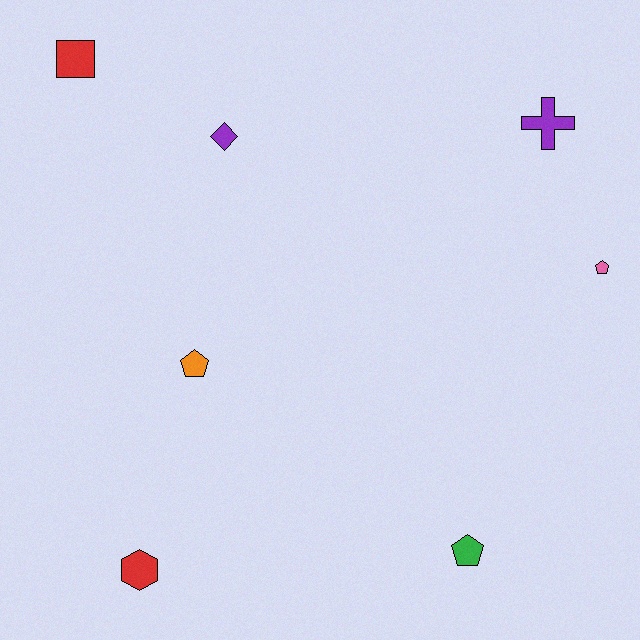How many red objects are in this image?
There are 2 red objects.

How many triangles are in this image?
There are no triangles.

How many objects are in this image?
There are 7 objects.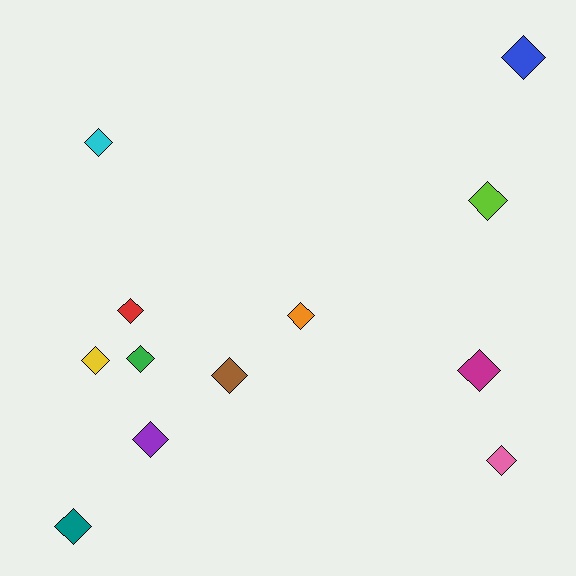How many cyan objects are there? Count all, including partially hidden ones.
There is 1 cyan object.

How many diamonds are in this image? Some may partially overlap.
There are 12 diamonds.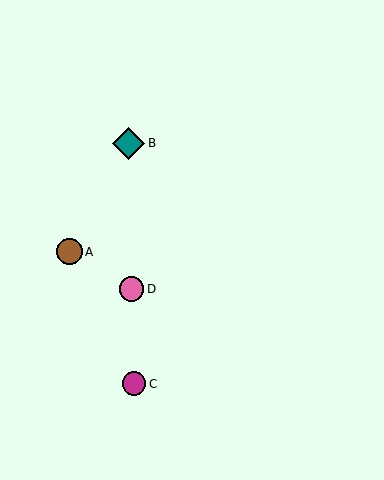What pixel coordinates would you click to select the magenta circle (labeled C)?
Click at (134, 384) to select the magenta circle C.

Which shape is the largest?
The teal diamond (labeled B) is the largest.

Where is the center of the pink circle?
The center of the pink circle is at (131, 289).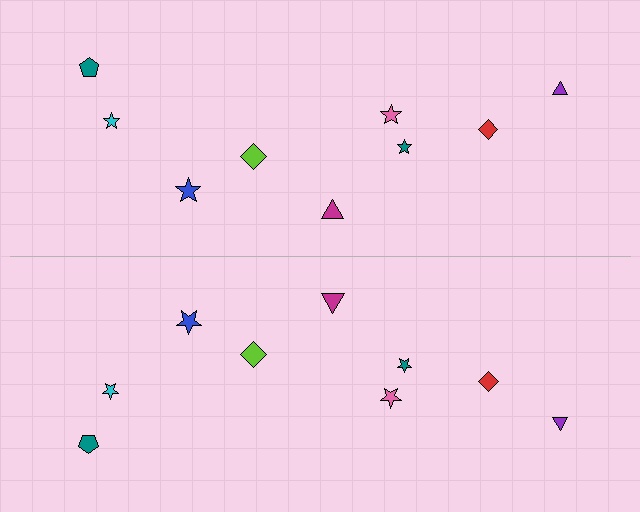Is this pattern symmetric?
Yes, this pattern has bilateral (reflection) symmetry.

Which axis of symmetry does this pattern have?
The pattern has a horizontal axis of symmetry running through the center of the image.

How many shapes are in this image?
There are 18 shapes in this image.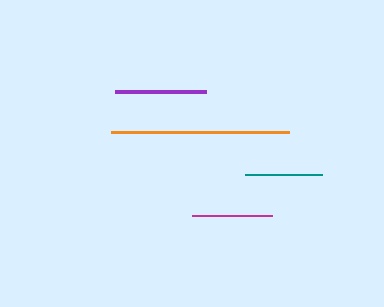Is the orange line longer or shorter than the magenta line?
The orange line is longer than the magenta line.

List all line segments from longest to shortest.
From longest to shortest: orange, purple, magenta, teal.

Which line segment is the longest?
The orange line is the longest at approximately 178 pixels.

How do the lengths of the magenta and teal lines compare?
The magenta and teal lines are approximately the same length.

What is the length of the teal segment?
The teal segment is approximately 77 pixels long.